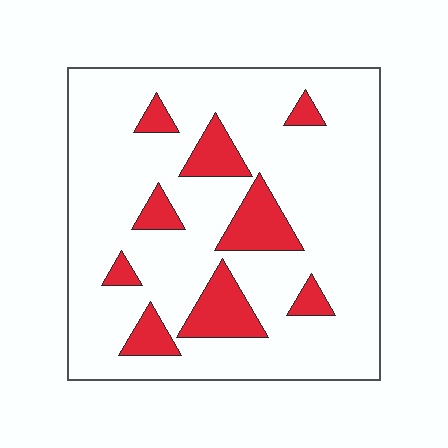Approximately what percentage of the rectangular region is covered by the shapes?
Approximately 15%.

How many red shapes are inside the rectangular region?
9.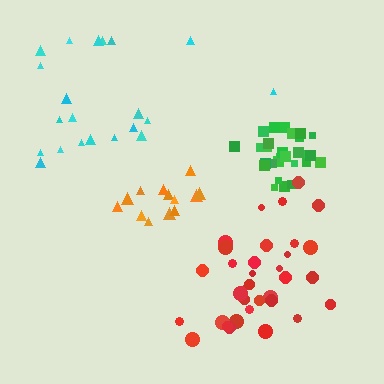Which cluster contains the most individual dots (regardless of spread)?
Red (34).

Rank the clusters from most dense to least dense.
green, orange, red, cyan.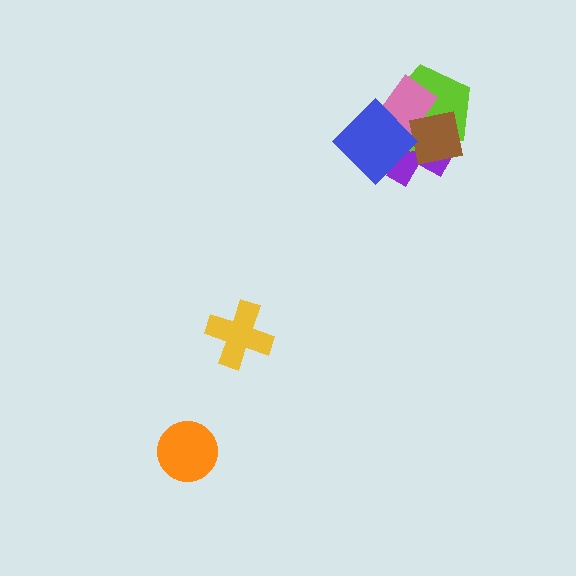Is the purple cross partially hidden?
Yes, it is partially covered by another shape.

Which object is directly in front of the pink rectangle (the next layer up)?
The brown square is directly in front of the pink rectangle.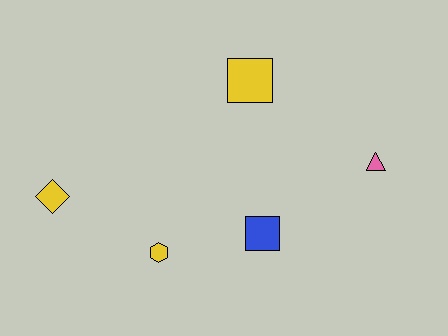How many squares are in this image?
There are 2 squares.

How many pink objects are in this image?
There is 1 pink object.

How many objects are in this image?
There are 5 objects.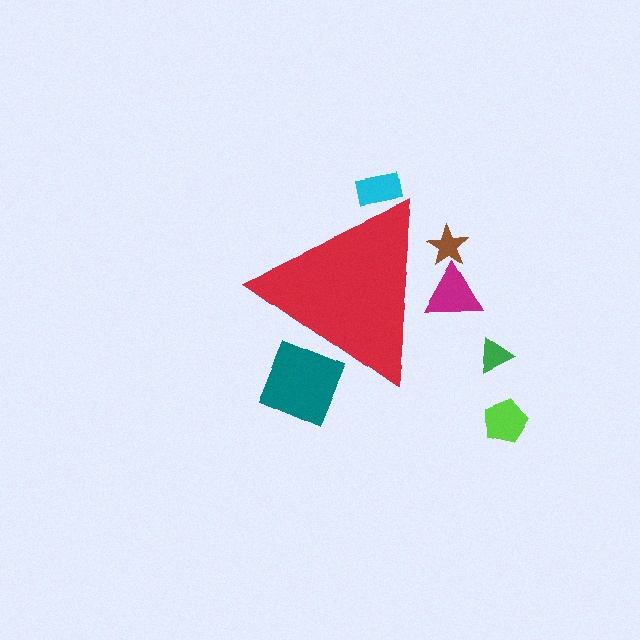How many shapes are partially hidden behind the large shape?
4 shapes are partially hidden.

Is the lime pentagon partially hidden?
No, the lime pentagon is fully visible.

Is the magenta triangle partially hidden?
Yes, the magenta triangle is partially hidden behind the red triangle.